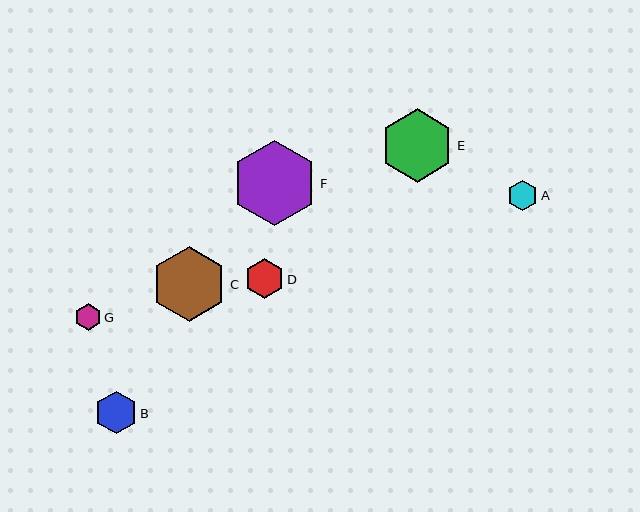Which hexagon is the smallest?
Hexagon G is the smallest with a size of approximately 27 pixels.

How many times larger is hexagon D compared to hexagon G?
Hexagon D is approximately 1.5 times the size of hexagon G.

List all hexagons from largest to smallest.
From largest to smallest: F, C, E, B, D, A, G.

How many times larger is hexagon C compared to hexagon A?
Hexagon C is approximately 2.5 times the size of hexagon A.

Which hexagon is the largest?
Hexagon F is the largest with a size of approximately 86 pixels.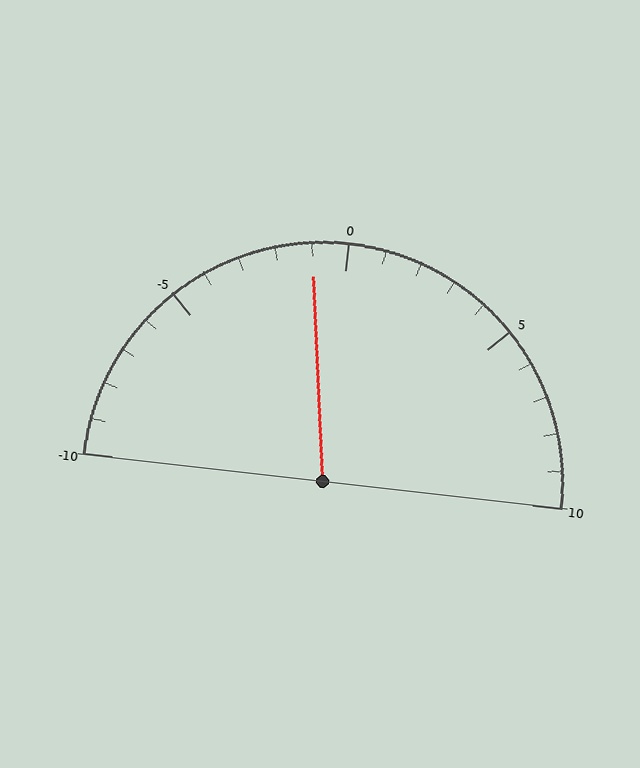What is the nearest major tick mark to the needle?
The nearest major tick mark is 0.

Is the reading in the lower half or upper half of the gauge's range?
The reading is in the lower half of the range (-10 to 10).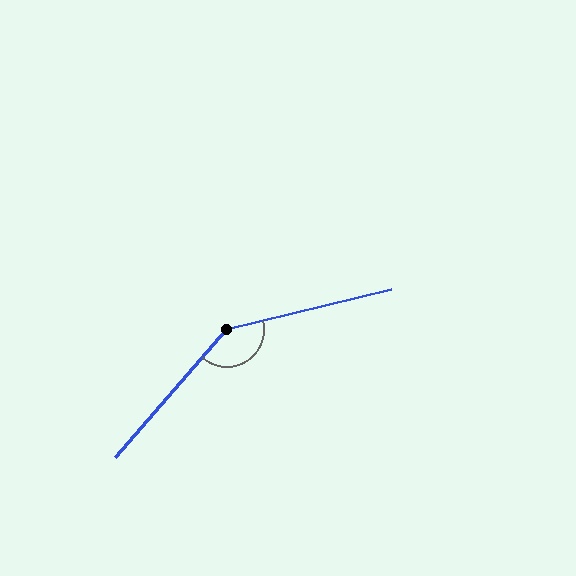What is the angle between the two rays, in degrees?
Approximately 145 degrees.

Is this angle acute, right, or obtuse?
It is obtuse.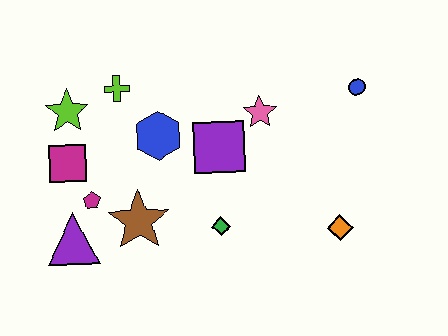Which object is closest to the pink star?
The purple square is closest to the pink star.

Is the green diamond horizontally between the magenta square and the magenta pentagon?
No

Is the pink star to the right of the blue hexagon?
Yes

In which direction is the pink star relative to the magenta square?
The pink star is to the right of the magenta square.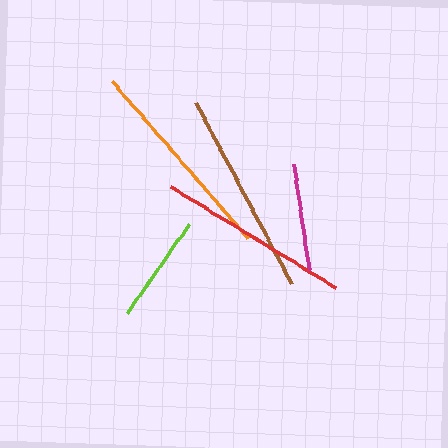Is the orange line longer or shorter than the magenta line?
The orange line is longer than the magenta line.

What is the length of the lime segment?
The lime segment is approximately 108 pixels long.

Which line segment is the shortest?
The magenta line is the shortest at approximately 107 pixels.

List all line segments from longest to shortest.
From longest to shortest: orange, brown, red, lime, magenta.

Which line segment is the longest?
The orange line is the longest at approximately 207 pixels.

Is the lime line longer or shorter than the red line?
The red line is longer than the lime line.